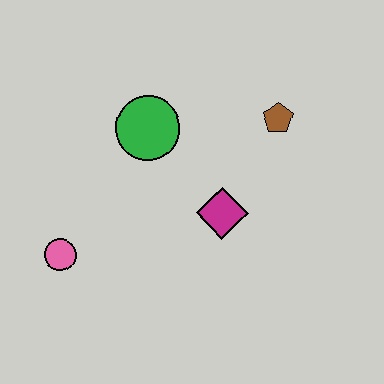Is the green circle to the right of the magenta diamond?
No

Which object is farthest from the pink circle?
The brown pentagon is farthest from the pink circle.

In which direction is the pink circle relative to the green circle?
The pink circle is below the green circle.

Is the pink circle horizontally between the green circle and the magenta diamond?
No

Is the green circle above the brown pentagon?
No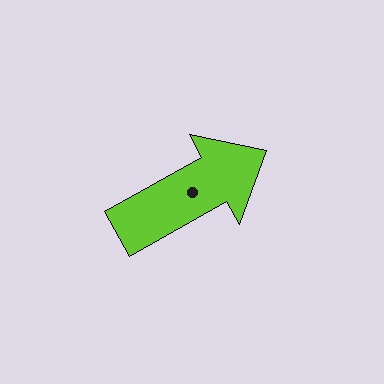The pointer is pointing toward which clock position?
Roughly 2 o'clock.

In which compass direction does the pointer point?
Northeast.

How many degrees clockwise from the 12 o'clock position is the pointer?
Approximately 61 degrees.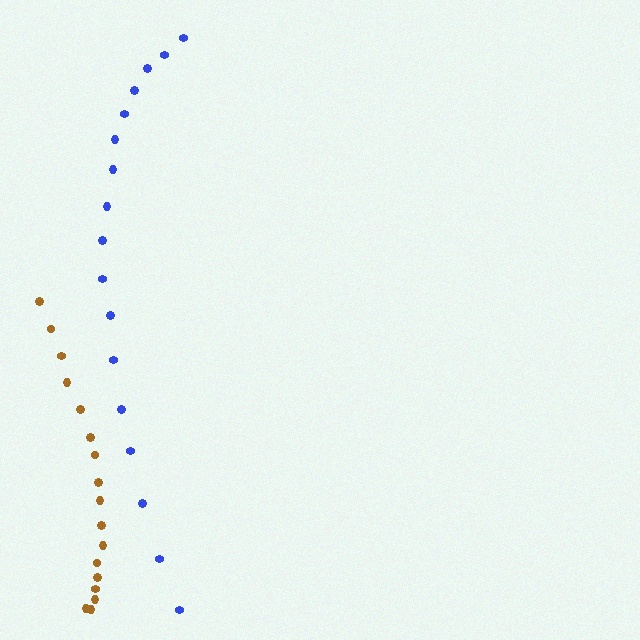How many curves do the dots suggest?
There are 2 distinct paths.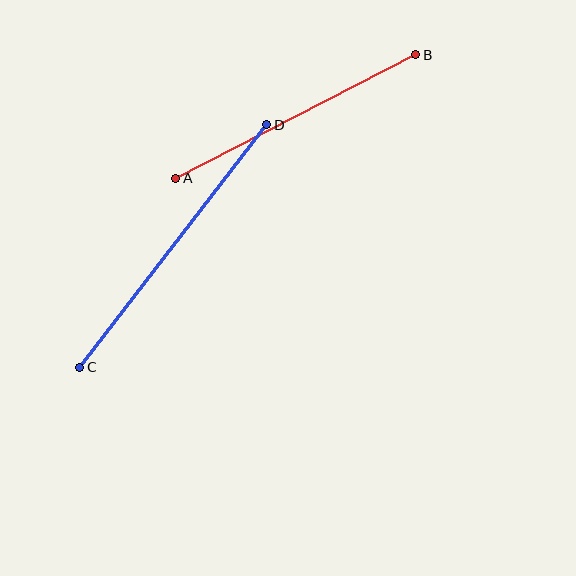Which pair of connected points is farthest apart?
Points C and D are farthest apart.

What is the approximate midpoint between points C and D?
The midpoint is at approximately (173, 246) pixels.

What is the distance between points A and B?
The distance is approximately 270 pixels.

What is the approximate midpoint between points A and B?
The midpoint is at approximately (296, 117) pixels.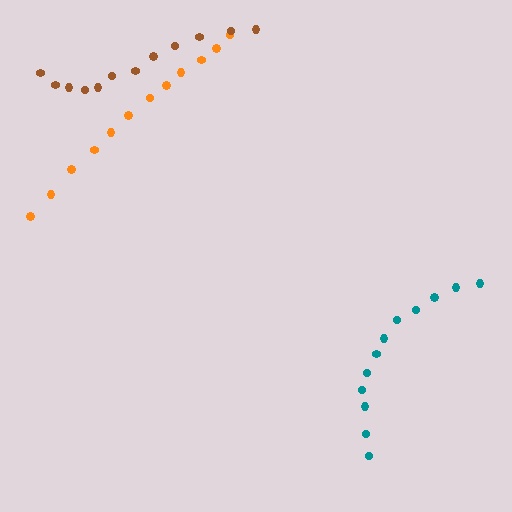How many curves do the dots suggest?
There are 3 distinct paths.